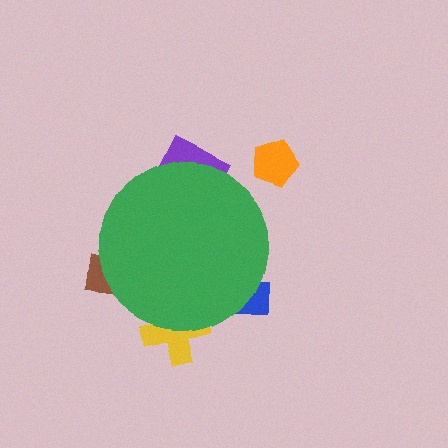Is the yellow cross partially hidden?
Yes, the yellow cross is partially hidden behind the green circle.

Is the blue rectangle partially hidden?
Yes, the blue rectangle is partially hidden behind the green circle.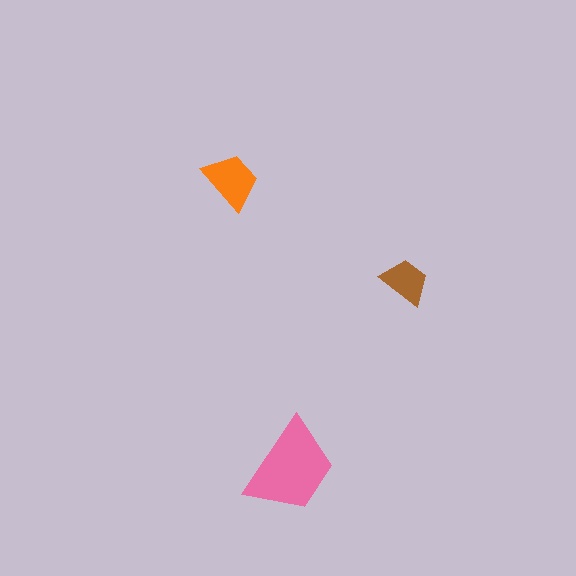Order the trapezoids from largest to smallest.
the pink one, the orange one, the brown one.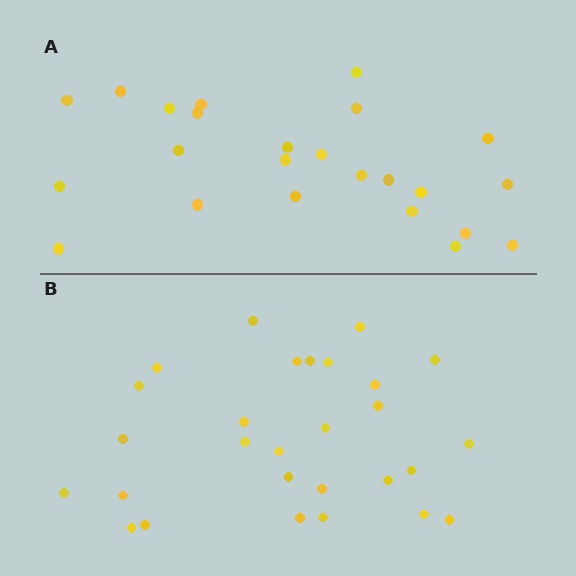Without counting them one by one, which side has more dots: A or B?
Region B (the bottom region) has more dots.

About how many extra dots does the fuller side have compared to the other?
Region B has about 4 more dots than region A.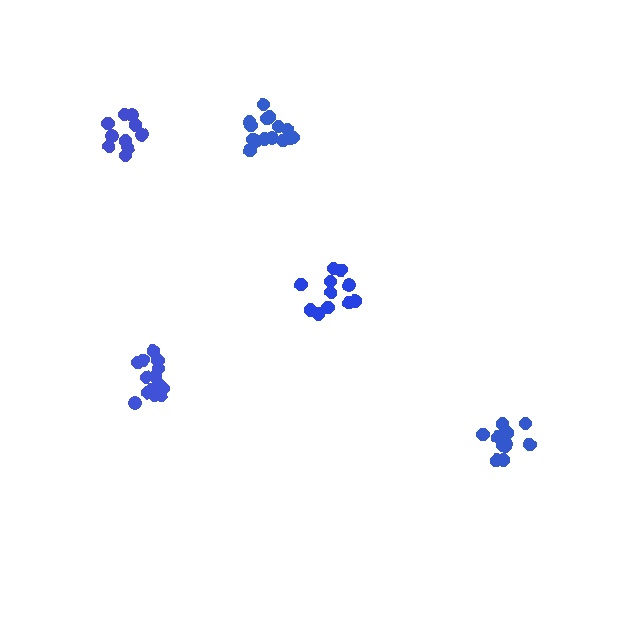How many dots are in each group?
Group 1: 12 dots, Group 2: 15 dots, Group 3: 11 dots, Group 4: 10 dots, Group 5: 16 dots (64 total).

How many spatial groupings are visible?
There are 5 spatial groupings.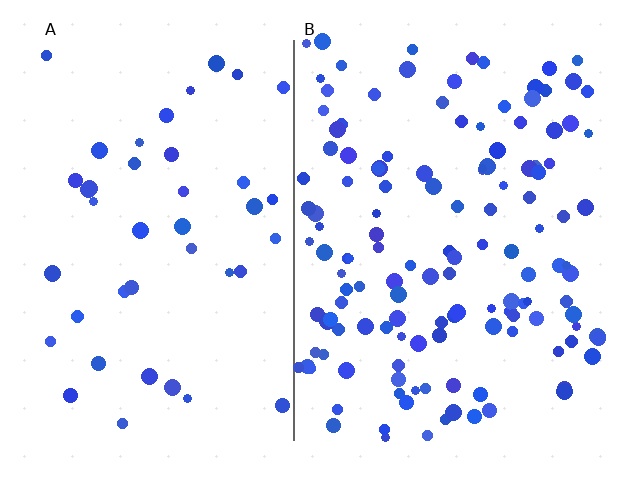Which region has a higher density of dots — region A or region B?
B (the right).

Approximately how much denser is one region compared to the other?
Approximately 3.1× — region B over region A.